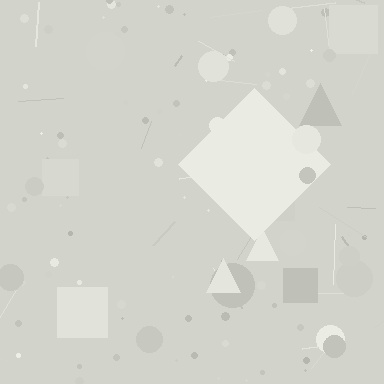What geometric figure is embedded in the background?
A diamond is embedded in the background.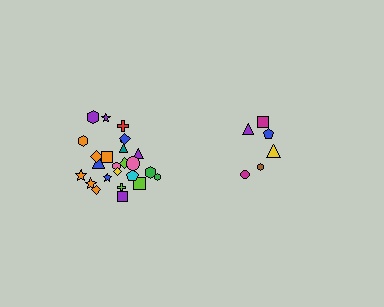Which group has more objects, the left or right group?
The left group.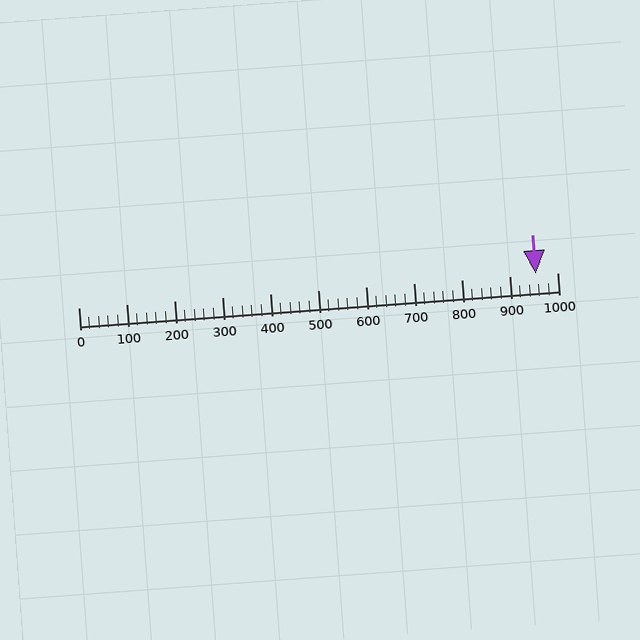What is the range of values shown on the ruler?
The ruler shows values from 0 to 1000.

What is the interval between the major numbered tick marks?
The major tick marks are spaced 100 units apart.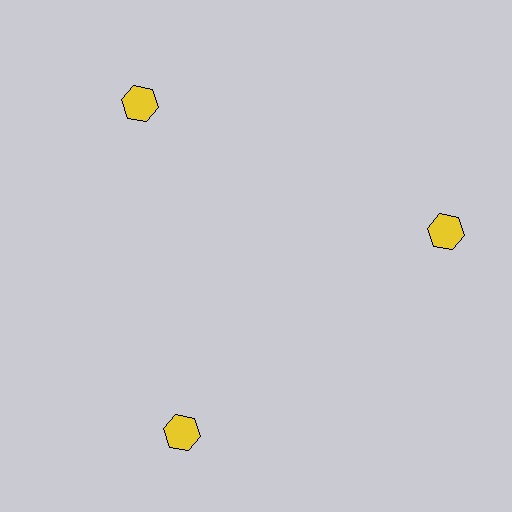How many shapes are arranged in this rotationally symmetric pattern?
There are 3 shapes, arranged in 3 groups of 1.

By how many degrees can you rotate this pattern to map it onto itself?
The pattern maps onto itself every 120 degrees of rotation.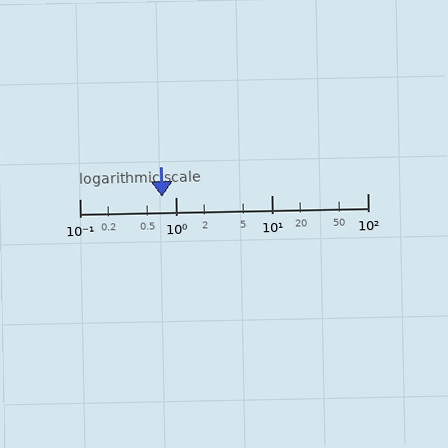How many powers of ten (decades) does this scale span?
The scale spans 3 decades, from 0.1 to 100.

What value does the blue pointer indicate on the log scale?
The pointer indicates approximately 0.72.